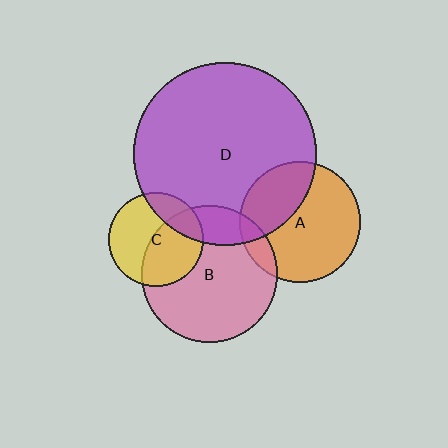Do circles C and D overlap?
Yes.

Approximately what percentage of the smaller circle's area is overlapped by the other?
Approximately 20%.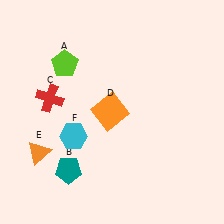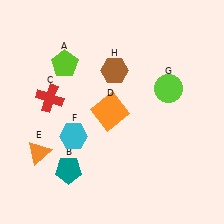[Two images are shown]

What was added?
A lime circle (G), a brown hexagon (H) were added in Image 2.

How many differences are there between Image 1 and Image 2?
There are 2 differences between the two images.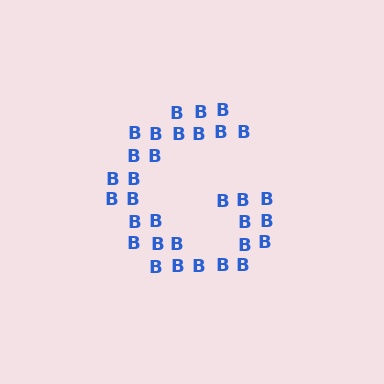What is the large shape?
The large shape is the letter G.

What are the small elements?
The small elements are letter B's.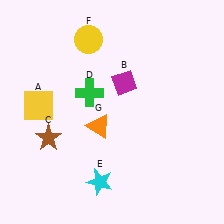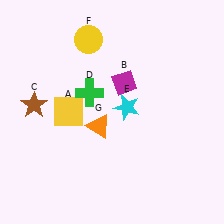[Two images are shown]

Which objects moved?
The objects that moved are: the yellow square (A), the brown star (C), the cyan star (E).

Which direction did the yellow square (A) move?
The yellow square (A) moved right.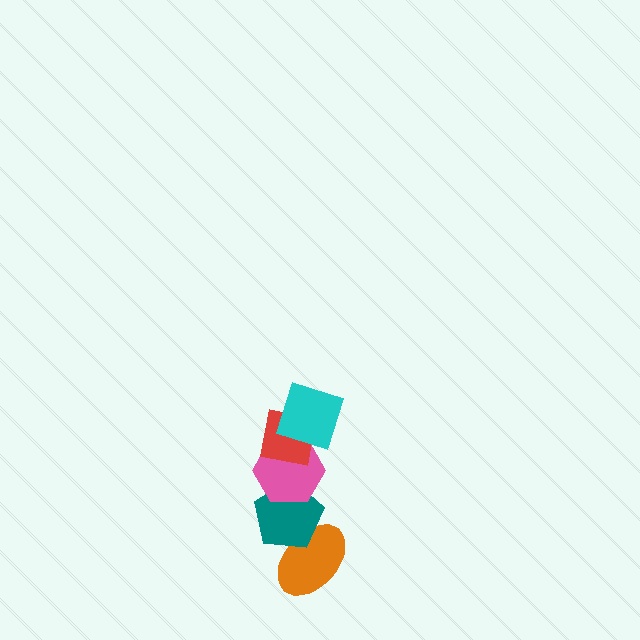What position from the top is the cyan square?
The cyan square is 1st from the top.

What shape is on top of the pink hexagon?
The red square is on top of the pink hexagon.